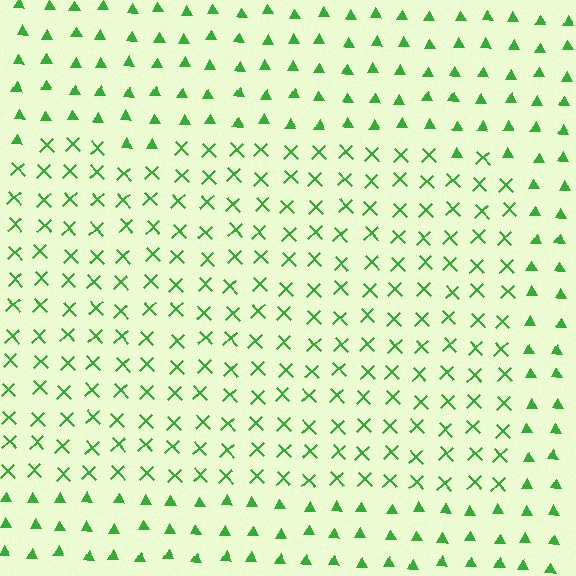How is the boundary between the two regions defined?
The boundary is defined by a change in element shape: X marks inside vs. triangles outside. All elements share the same color and spacing.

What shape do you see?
I see a rectangle.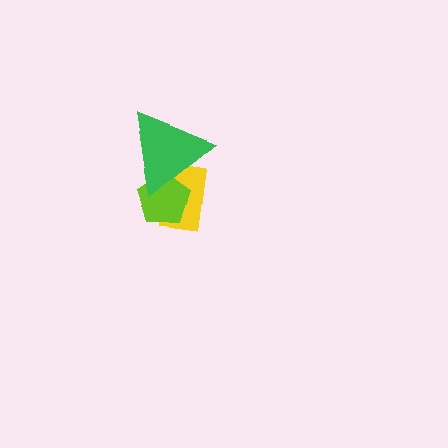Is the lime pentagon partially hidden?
Yes, it is partially covered by another shape.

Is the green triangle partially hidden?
No, no other shape covers it.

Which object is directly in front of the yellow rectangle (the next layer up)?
The lime pentagon is directly in front of the yellow rectangle.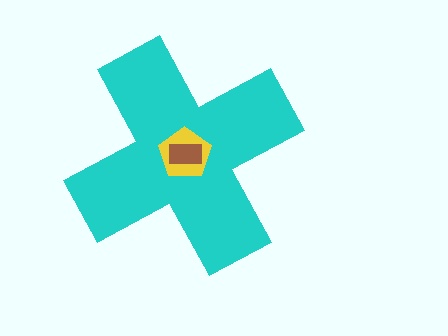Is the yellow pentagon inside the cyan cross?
Yes.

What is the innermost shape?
The brown rectangle.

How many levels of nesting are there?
3.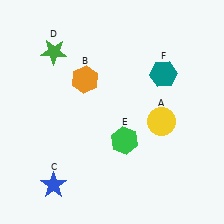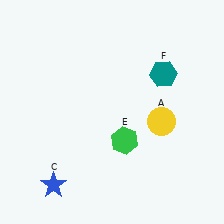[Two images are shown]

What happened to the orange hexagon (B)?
The orange hexagon (B) was removed in Image 2. It was in the top-left area of Image 1.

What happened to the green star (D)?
The green star (D) was removed in Image 2. It was in the top-left area of Image 1.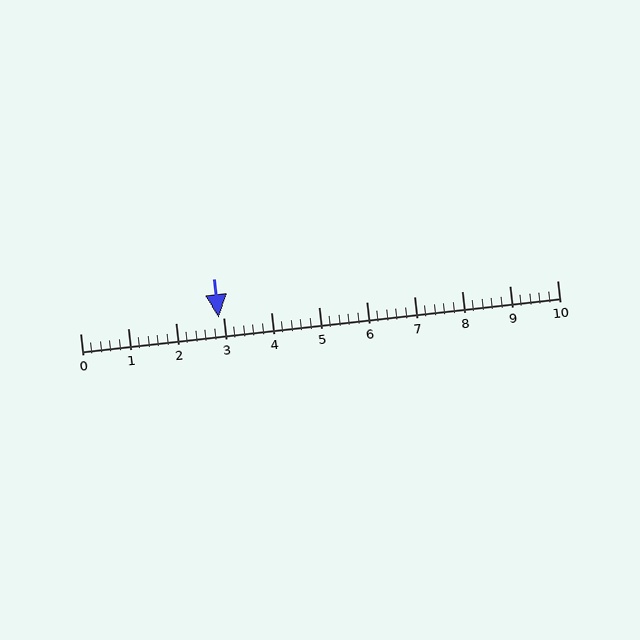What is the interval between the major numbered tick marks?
The major tick marks are spaced 1 units apart.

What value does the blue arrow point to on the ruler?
The blue arrow points to approximately 2.9.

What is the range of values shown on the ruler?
The ruler shows values from 0 to 10.